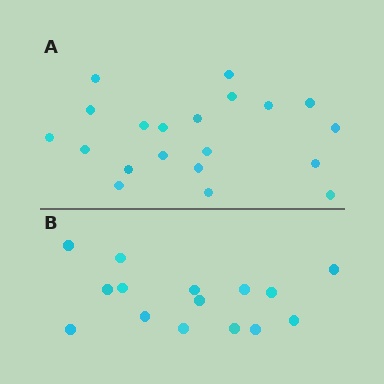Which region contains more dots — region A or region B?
Region A (the top region) has more dots.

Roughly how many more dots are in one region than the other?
Region A has about 5 more dots than region B.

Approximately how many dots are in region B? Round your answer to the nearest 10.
About 20 dots. (The exact count is 15, which rounds to 20.)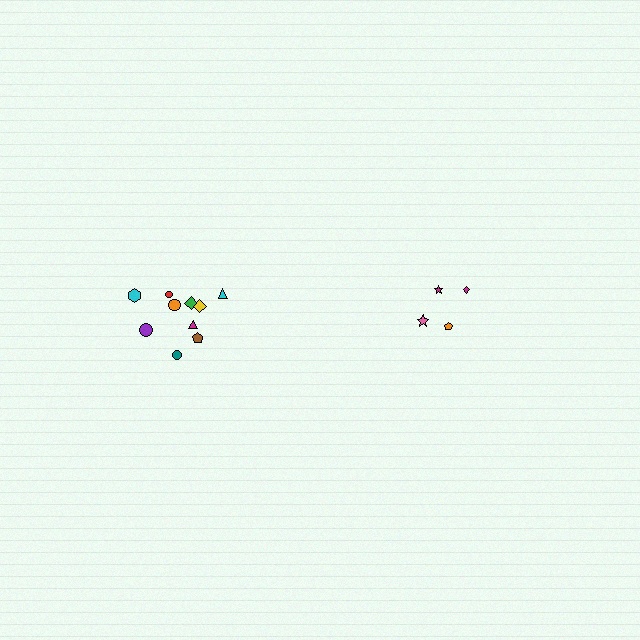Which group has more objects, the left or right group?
The left group.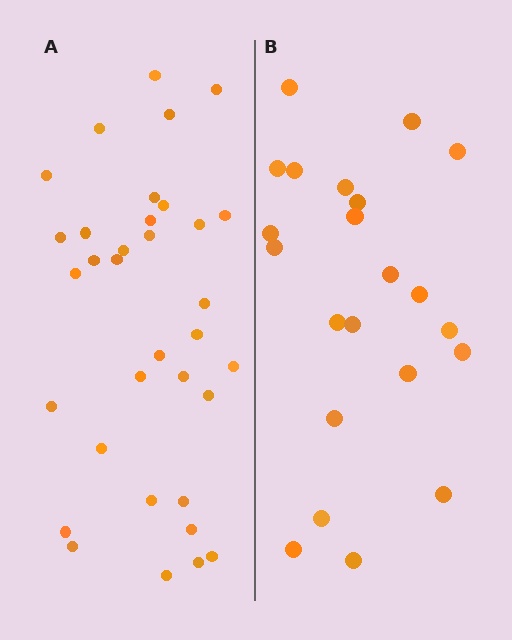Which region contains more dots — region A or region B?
Region A (the left region) has more dots.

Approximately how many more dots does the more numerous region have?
Region A has roughly 12 or so more dots than region B.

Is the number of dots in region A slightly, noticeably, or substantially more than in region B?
Region A has substantially more. The ratio is roughly 1.5 to 1.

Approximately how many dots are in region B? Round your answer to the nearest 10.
About 20 dots. (The exact count is 22, which rounds to 20.)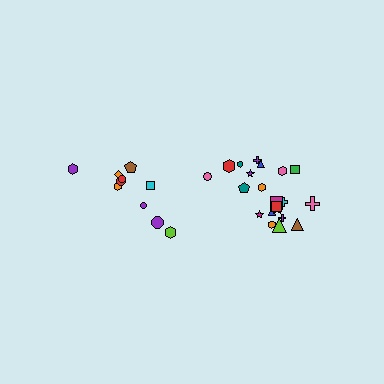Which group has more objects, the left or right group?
The right group.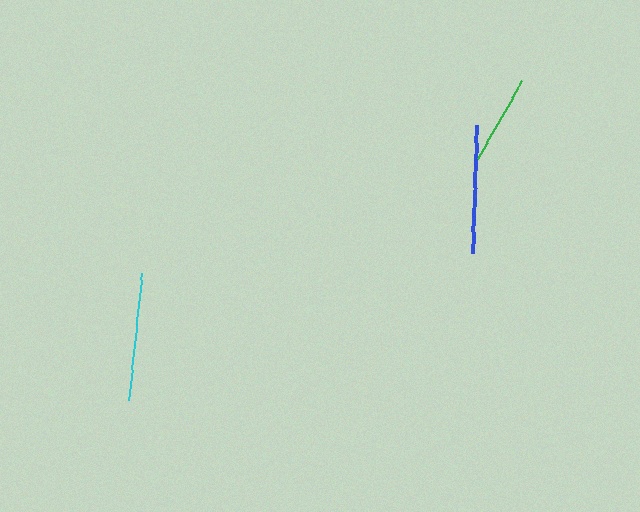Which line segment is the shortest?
The green line is the shortest at approximately 90 pixels.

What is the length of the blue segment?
The blue segment is approximately 127 pixels long.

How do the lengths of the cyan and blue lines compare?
The cyan and blue lines are approximately the same length.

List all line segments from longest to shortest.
From longest to shortest: cyan, blue, green.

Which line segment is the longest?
The cyan line is the longest at approximately 127 pixels.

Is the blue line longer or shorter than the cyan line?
The cyan line is longer than the blue line.